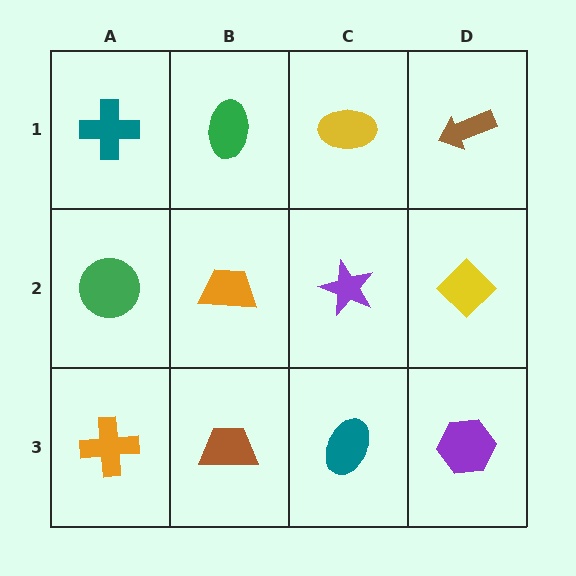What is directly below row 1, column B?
An orange trapezoid.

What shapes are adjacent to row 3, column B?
An orange trapezoid (row 2, column B), an orange cross (row 3, column A), a teal ellipse (row 3, column C).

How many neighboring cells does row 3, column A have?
2.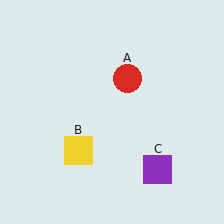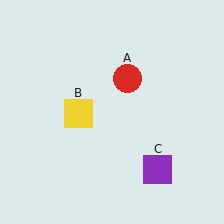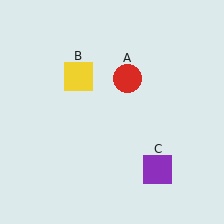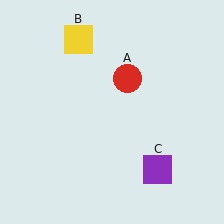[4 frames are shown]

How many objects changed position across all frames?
1 object changed position: yellow square (object B).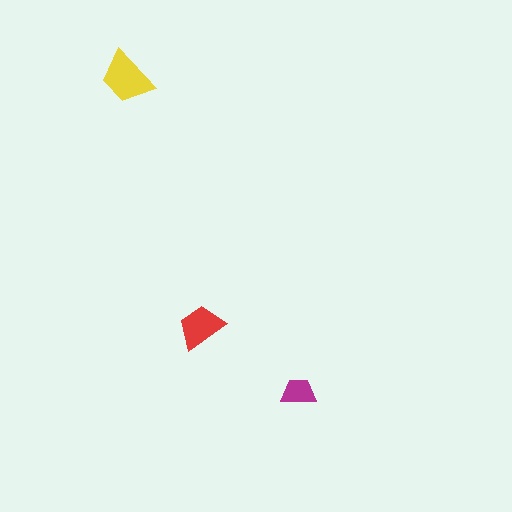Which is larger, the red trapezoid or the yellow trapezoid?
The yellow one.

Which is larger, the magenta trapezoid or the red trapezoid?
The red one.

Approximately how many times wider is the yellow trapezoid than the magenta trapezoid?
About 1.5 times wider.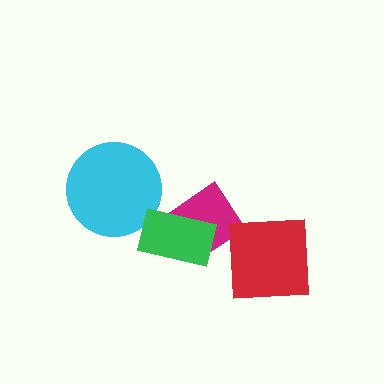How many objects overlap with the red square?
0 objects overlap with the red square.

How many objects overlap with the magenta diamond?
1 object overlaps with the magenta diamond.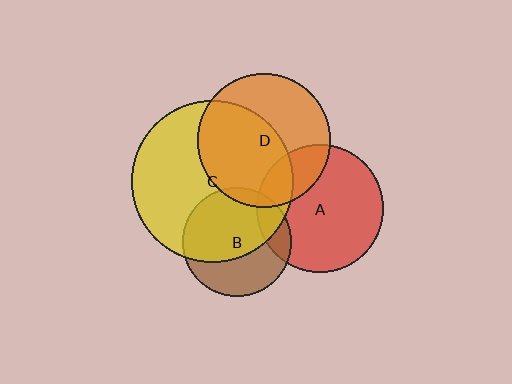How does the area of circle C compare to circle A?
Approximately 1.6 times.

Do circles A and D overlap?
Yes.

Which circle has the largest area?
Circle C (yellow).